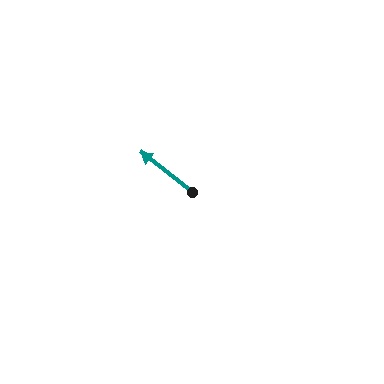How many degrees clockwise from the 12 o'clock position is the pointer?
Approximately 308 degrees.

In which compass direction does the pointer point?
Northwest.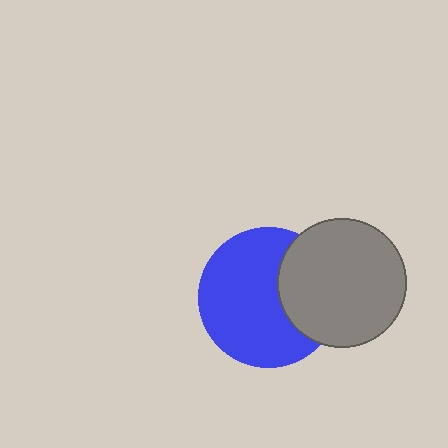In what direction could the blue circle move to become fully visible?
The blue circle could move left. That would shift it out from behind the gray circle entirely.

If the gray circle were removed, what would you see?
You would see the complete blue circle.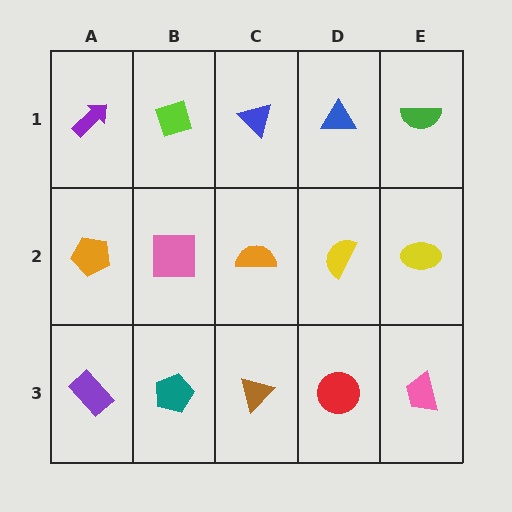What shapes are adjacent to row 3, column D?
A yellow semicircle (row 2, column D), a brown triangle (row 3, column C), a pink trapezoid (row 3, column E).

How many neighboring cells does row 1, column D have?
3.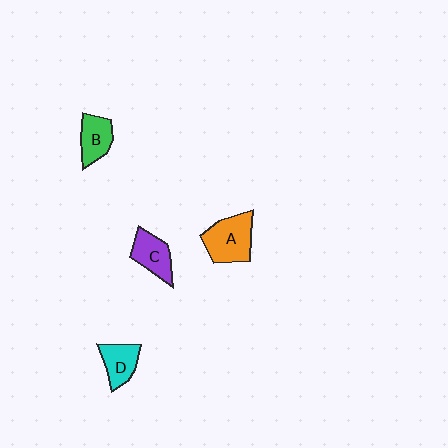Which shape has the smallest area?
Shape D (cyan).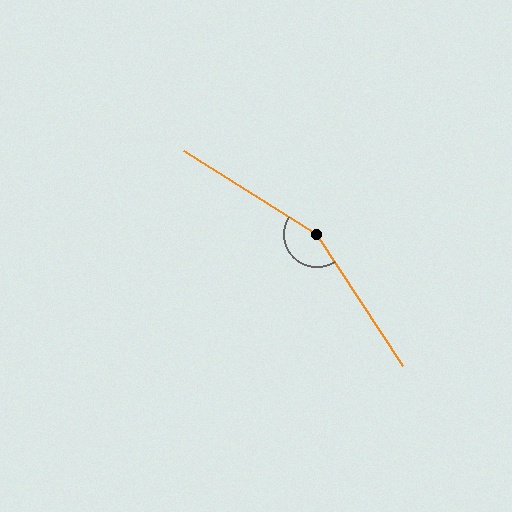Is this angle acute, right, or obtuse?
It is obtuse.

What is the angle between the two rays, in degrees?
Approximately 155 degrees.